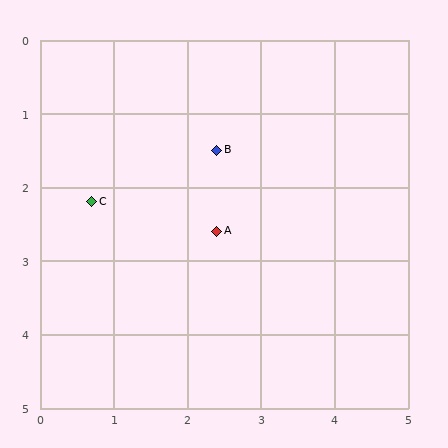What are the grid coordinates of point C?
Point C is at approximately (0.7, 2.2).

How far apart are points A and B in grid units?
Points A and B are about 1.1 grid units apart.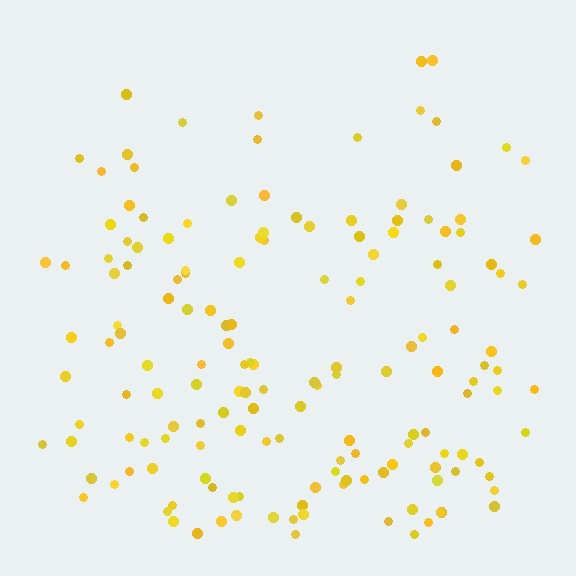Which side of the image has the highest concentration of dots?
The bottom.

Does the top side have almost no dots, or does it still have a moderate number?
Still a moderate number, just noticeably fewer than the bottom.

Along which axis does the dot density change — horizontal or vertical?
Vertical.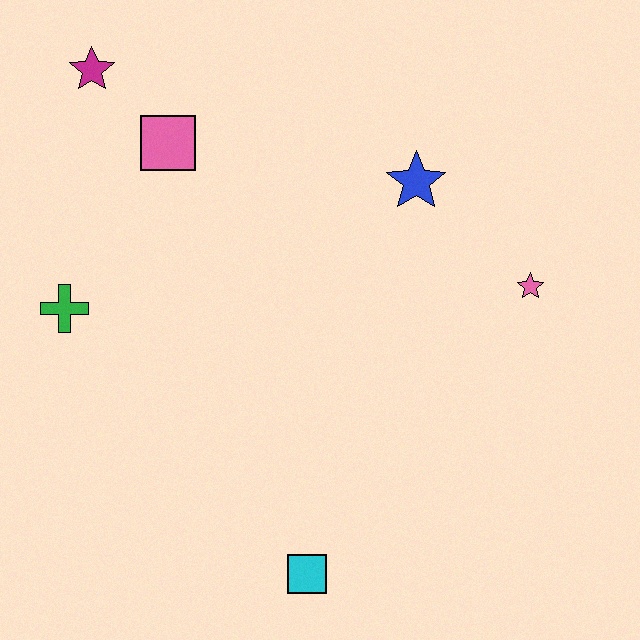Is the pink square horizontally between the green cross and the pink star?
Yes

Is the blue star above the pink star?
Yes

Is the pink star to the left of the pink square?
No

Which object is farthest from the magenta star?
The cyan square is farthest from the magenta star.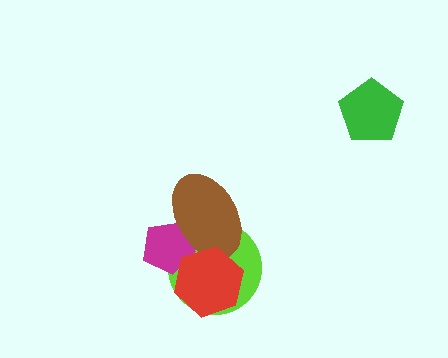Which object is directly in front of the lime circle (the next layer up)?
The magenta pentagon is directly in front of the lime circle.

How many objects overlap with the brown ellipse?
3 objects overlap with the brown ellipse.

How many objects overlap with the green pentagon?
0 objects overlap with the green pentagon.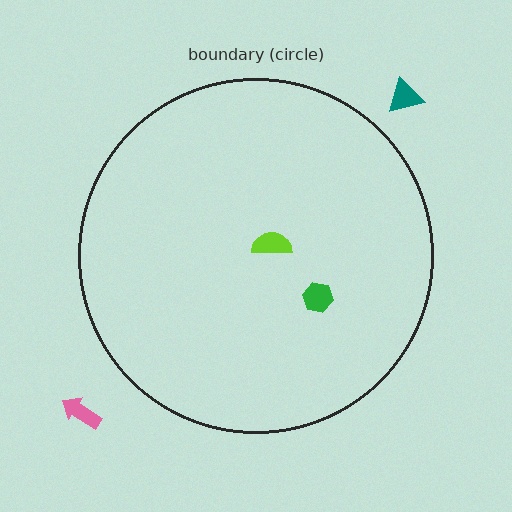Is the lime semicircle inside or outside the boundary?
Inside.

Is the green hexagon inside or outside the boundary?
Inside.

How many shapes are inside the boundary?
2 inside, 2 outside.